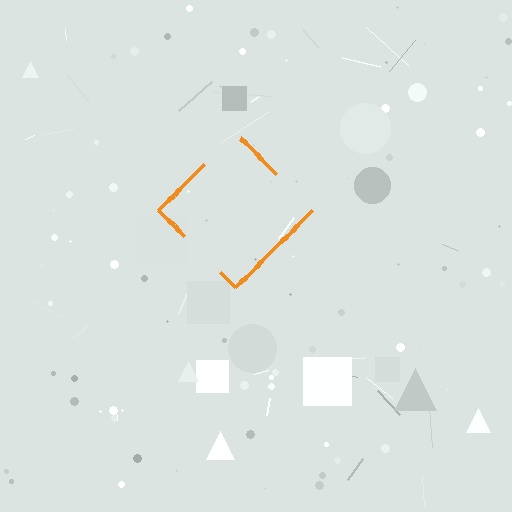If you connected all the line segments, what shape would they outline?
They would outline a diamond.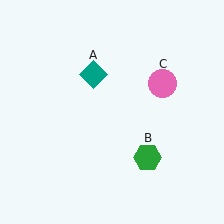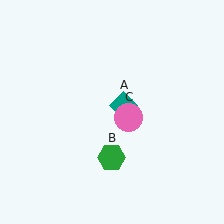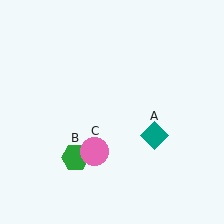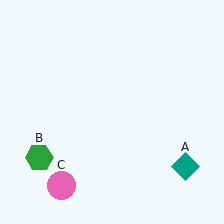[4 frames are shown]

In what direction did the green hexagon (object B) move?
The green hexagon (object B) moved left.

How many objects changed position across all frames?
3 objects changed position: teal diamond (object A), green hexagon (object B), pink circle (object C).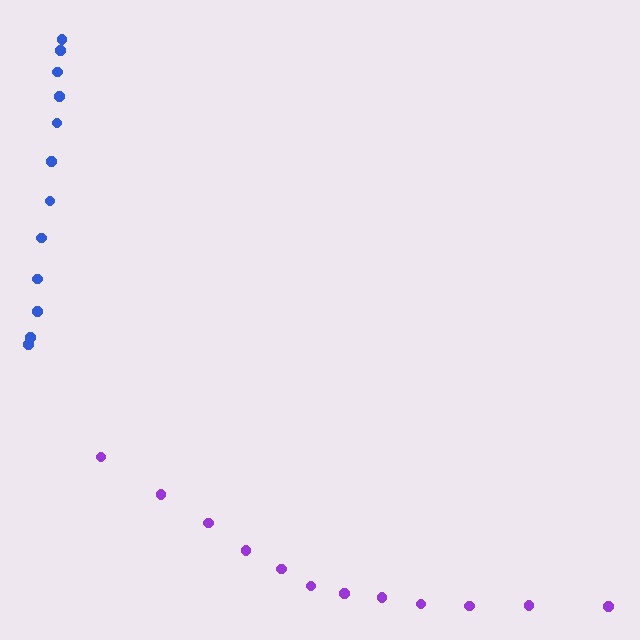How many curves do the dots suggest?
There are 2 distinct paths.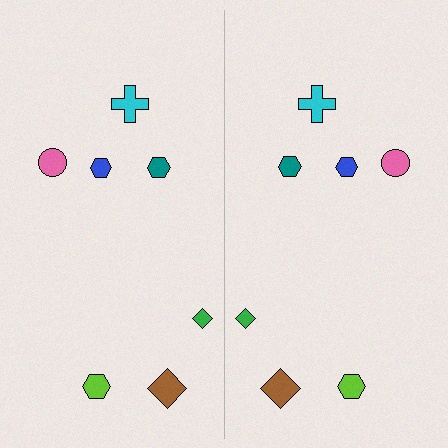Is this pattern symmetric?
Yes, this pattern has bilateral (reflection) symmetry.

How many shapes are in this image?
There are 14 shapes in this image.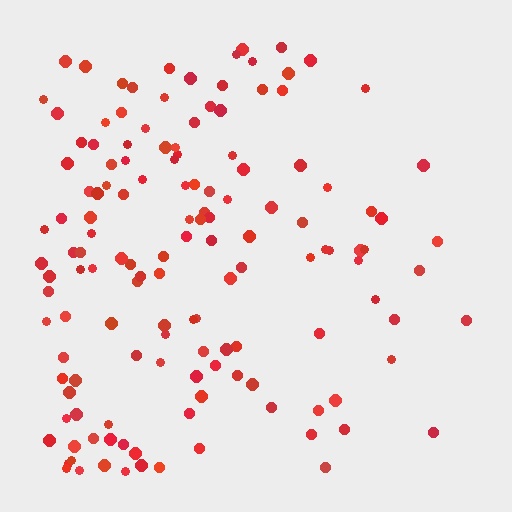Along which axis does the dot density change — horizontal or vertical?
Horizontal.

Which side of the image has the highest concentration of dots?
The left.